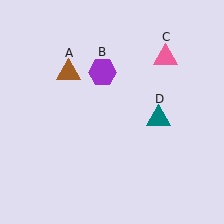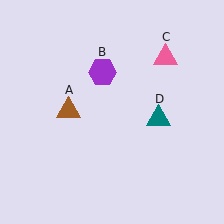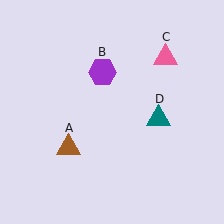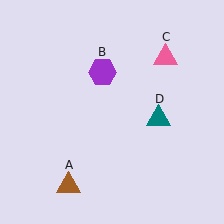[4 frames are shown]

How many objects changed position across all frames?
1 object changed position: brown triangle (object A).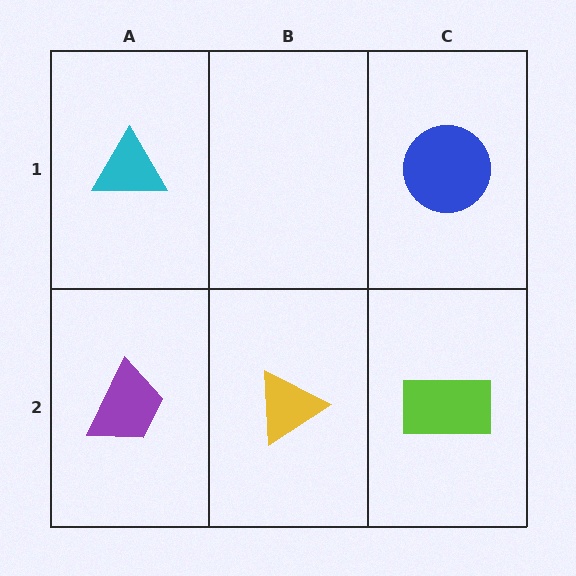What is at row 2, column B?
A yellow triangle.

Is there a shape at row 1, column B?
No, that cell is empty.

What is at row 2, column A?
A purple trapezoid.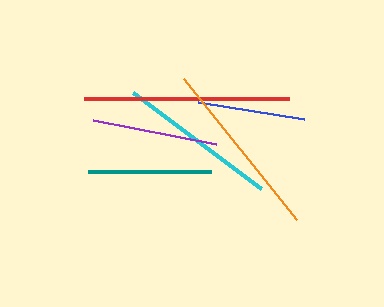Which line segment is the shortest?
The blue line is the shortest at approximately 107 pixels.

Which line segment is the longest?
The red line is the longest at approximately 205 pixels.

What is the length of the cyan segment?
The cyan segment is approximately 160 pixels long.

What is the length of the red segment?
The red segment is approximately 205 pixels long.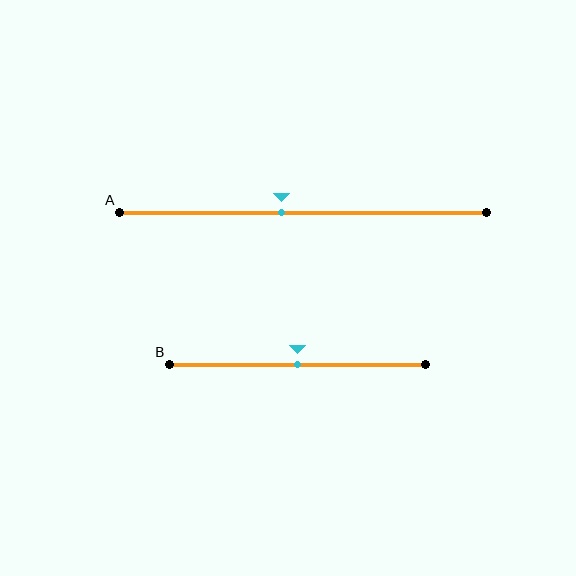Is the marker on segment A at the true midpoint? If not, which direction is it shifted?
No, the marker on segment A is shifted to the left by about 6% of the segment length.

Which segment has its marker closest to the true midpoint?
Segment B has its marker closest to the true midpoint.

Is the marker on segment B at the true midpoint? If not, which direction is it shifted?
Yes, the marker on segment B is at the true midpoint.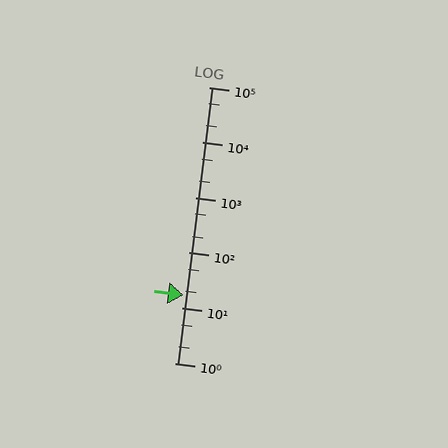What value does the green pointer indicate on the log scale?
The pointer indicates approximately 17.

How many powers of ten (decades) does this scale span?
The scale spans 5 decades, from 1 to 100000.